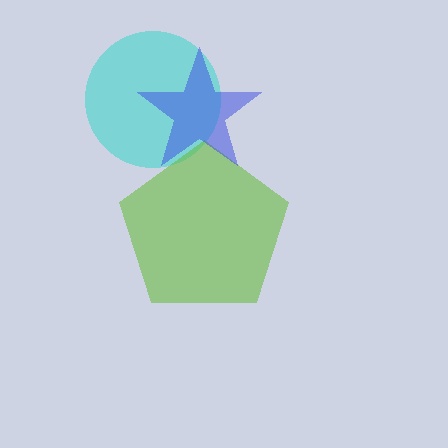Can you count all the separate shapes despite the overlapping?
Yes, there are 3 separate shapes.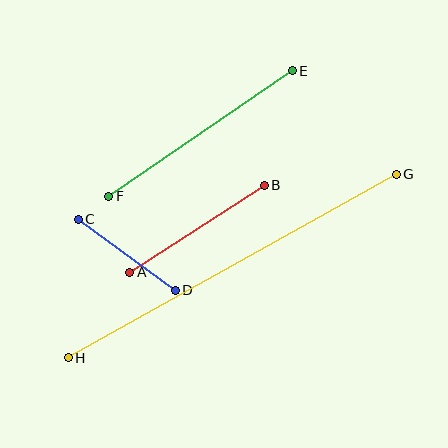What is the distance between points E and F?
The distance is approximately 222 pixels.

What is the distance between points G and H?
The distance is approximately 376 pixels.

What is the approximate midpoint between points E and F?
The midpoint is at approximately (200, 133) pixels.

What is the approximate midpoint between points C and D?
The midpoint is at approximately (127, 255) pixels.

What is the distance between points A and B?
The distance is approximately 160 pixels.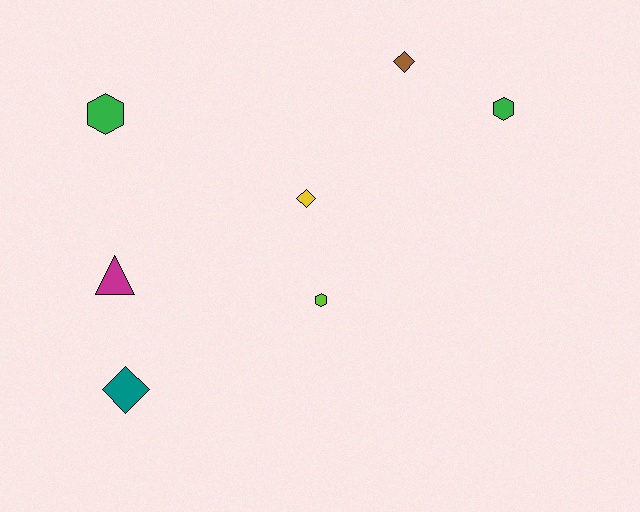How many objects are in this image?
There are 7 objects.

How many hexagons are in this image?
There are 3 hexagons.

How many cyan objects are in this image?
There are no cyan objects.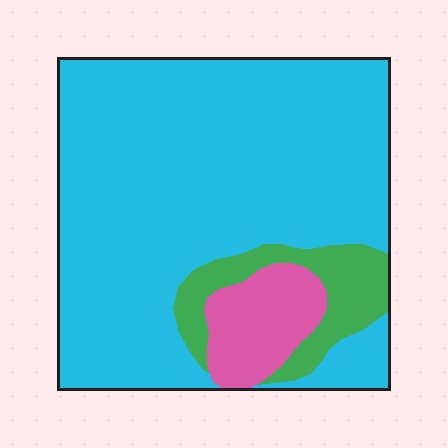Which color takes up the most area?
Cyan, at roughly 80%.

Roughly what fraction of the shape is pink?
Pink covers 10% of the shape.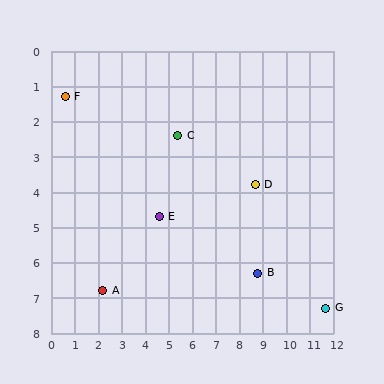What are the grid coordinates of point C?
Point C is at approximately (5.4, 2.4).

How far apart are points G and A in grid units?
Points G and A are about 9.5 grid units apart.